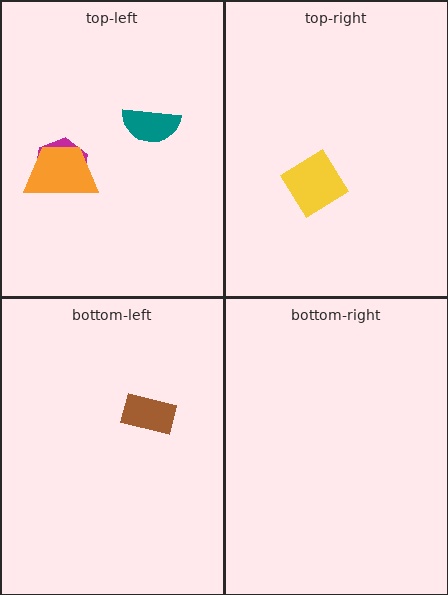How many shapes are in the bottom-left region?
1.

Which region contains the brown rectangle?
The bottom-left region.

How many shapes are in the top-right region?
1.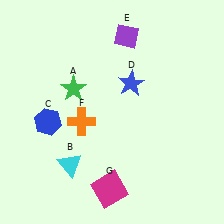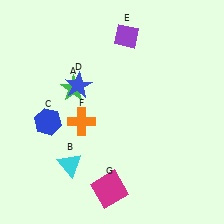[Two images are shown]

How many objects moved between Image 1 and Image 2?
1 object moved between the two images.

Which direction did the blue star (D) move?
The blue star (D) moved left.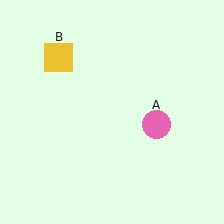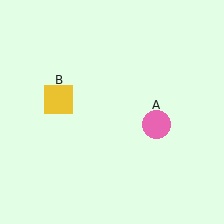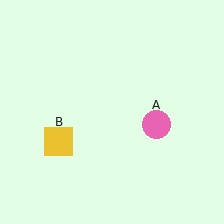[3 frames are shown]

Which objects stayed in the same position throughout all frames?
Pink circle (object A) remained stationary.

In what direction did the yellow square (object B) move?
The yellow square (object B) moved down.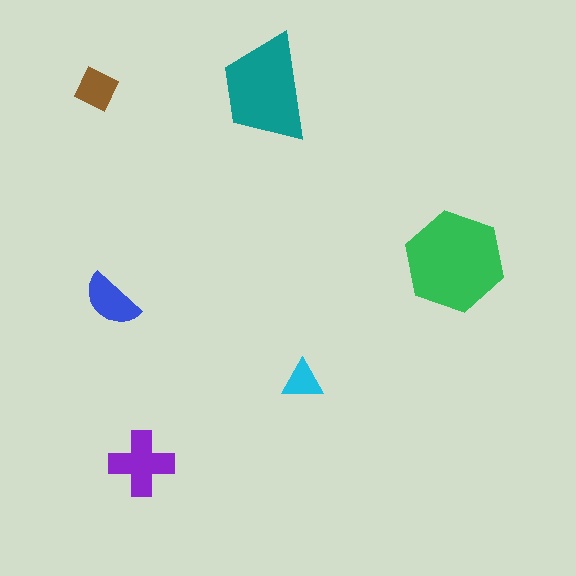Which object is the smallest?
The cyan triangle.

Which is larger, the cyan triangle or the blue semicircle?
The blue semicircle.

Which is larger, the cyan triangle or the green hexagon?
The green hexagon.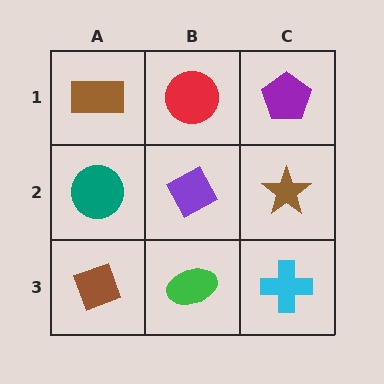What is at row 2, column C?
A brown star.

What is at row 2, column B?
A purple diamond.